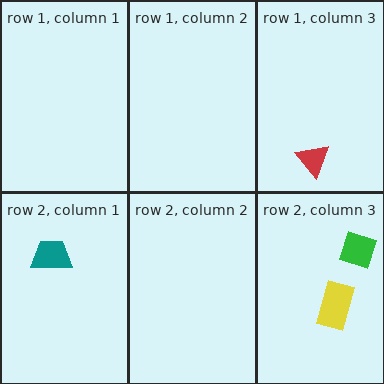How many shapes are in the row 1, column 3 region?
1.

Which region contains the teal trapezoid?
The row 2, column 1 region.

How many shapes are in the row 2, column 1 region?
1.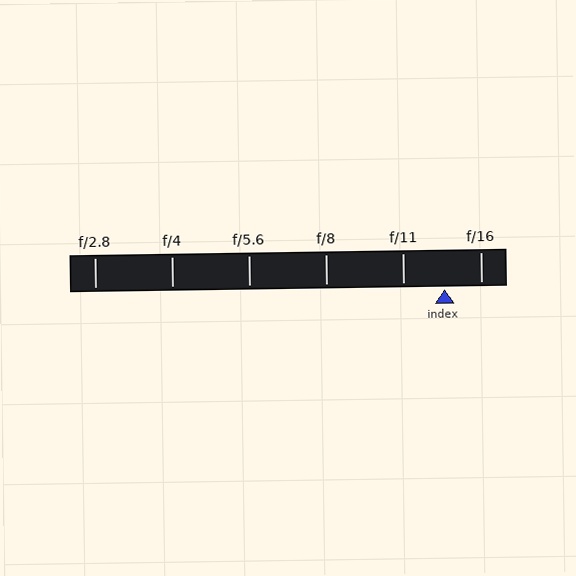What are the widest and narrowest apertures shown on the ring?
The widest aperture shown is f/2.8 and the narrowest is f/16.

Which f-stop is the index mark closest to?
The index mark is closest to f/16.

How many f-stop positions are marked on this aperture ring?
There are 6 f-stop positions marked.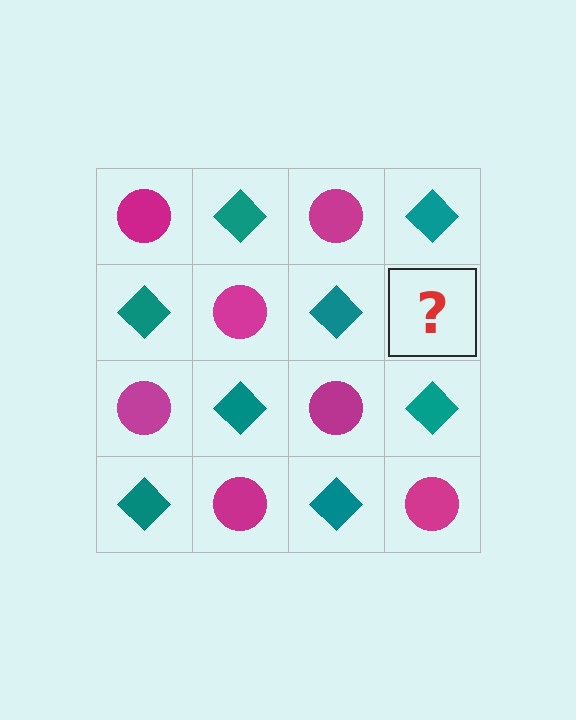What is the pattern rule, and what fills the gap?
The rule is that it alternates magenta circle and teal diamond in a checkerboard pattern. The gap should be filled with a magenta circle.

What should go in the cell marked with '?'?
The missing cell should contain a magenta circle.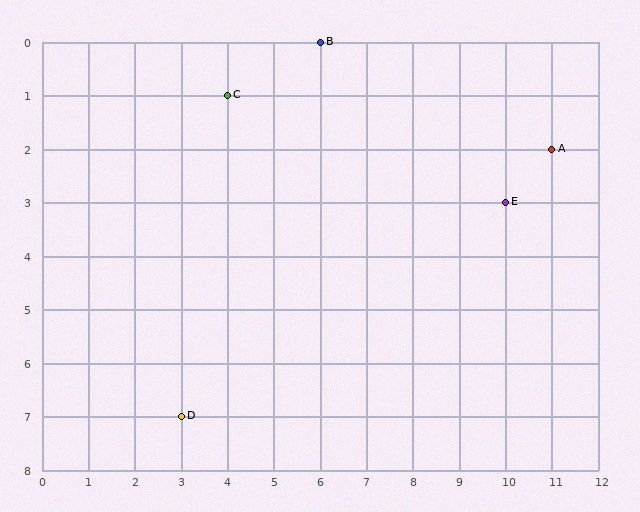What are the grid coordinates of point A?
Point A is at grid coordinates (11, 2).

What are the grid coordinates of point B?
Point B is at grid coordinates (6, 0).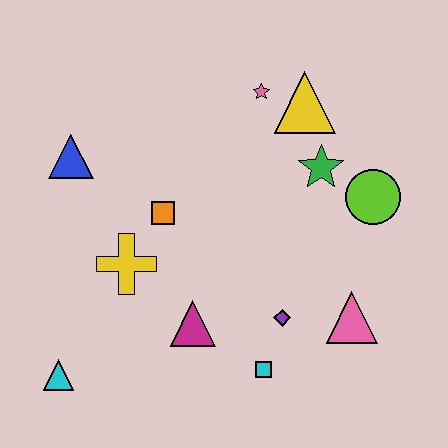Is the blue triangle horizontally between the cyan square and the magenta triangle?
No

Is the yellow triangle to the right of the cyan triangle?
Yes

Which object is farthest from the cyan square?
The blue triangle is farthest from the cyan square.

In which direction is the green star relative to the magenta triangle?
The green star is above the magenta triangle.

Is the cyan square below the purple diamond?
Yes